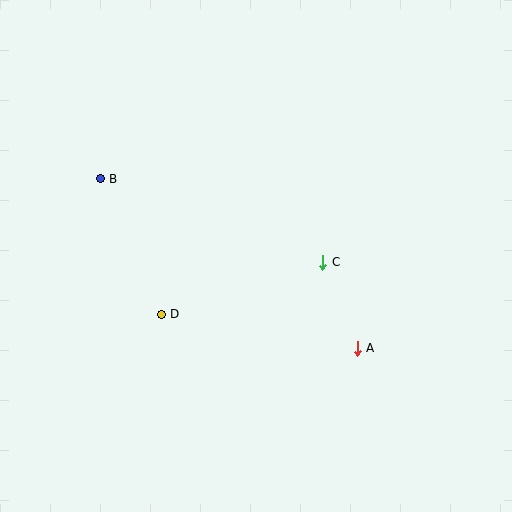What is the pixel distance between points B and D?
The distance between B and D is 149 pixels.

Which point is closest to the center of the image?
Point C at (323, 262) is closest to the center.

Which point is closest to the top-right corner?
Point C is closest to the top-right corner.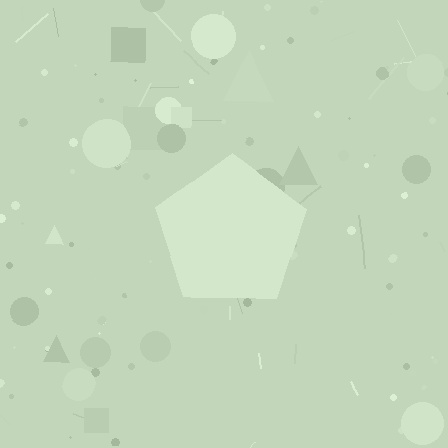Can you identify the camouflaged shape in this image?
The camouflaged shape is a pentagon.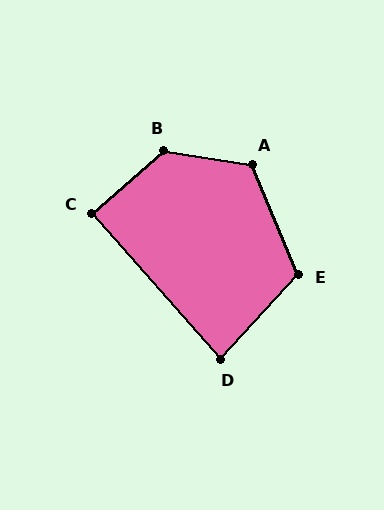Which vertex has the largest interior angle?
B, at approximately 129 degrees.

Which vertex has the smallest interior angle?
D, at approximately 84 degrees.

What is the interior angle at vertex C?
Approximately 90 degrees (approximately right).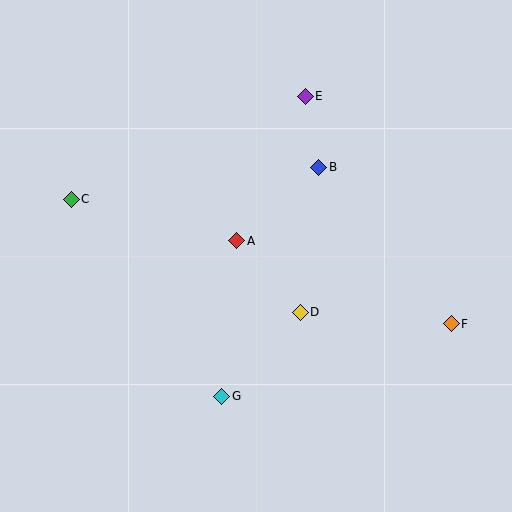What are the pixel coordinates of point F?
Point F is at (451, 324).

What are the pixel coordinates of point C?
Point C is at (71, 199).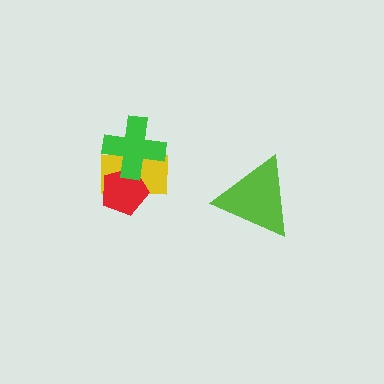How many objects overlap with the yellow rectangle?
2 objects overlap with the yellow rectangle.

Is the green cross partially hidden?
No, no other shape covers it.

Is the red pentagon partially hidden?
Yes, it is partially covered by another shape.